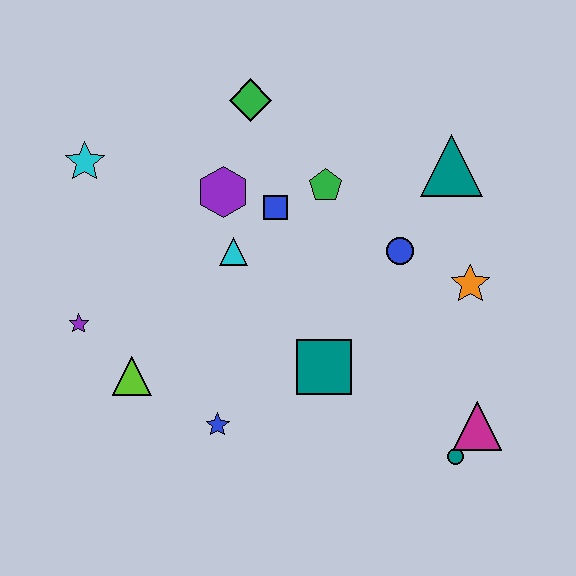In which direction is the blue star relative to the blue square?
The blue star is below the blue square.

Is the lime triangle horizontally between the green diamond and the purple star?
Yes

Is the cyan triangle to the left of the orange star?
Yes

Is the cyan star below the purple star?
No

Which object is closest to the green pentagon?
The blue square is closest to the green pentagon.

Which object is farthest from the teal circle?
The cyan star is farthest from the teal circle.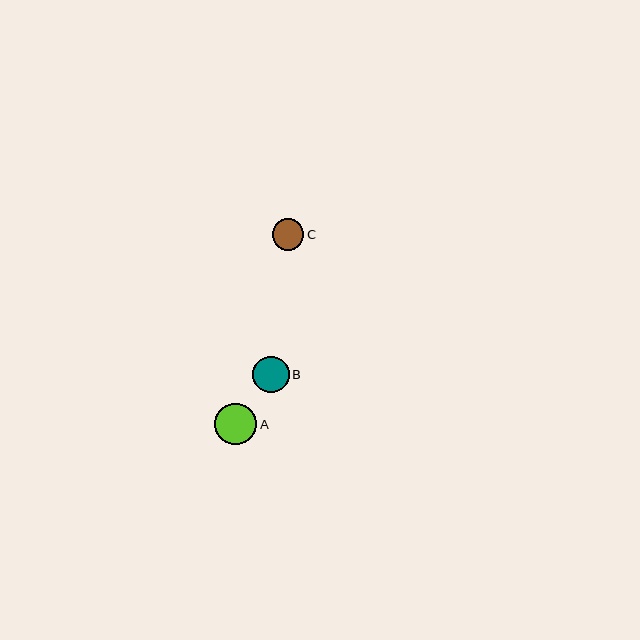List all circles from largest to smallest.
From largest to smallest: A, B, C.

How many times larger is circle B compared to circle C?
Circle B is approximately 1.1 times the size of circle C.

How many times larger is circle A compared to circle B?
Circle A is approximately 1.2 times the size of circle B.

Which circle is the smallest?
Circle C is the smallest with a size of approximately 32 pixels.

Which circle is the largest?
Circle A is the largest with a size of approximately 42 pixels.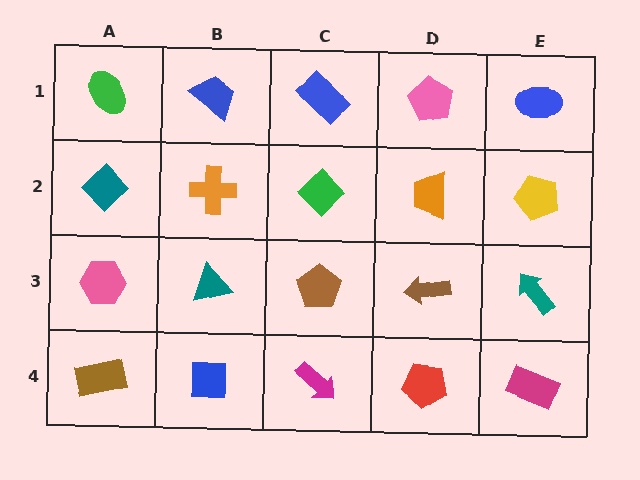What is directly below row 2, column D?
A brown arrow.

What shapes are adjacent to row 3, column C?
A green diamond (row 2, column C), a magenta arrow (row 4, column C), a teal triangle (row 3, column B), a brown arrow (row 3, column D).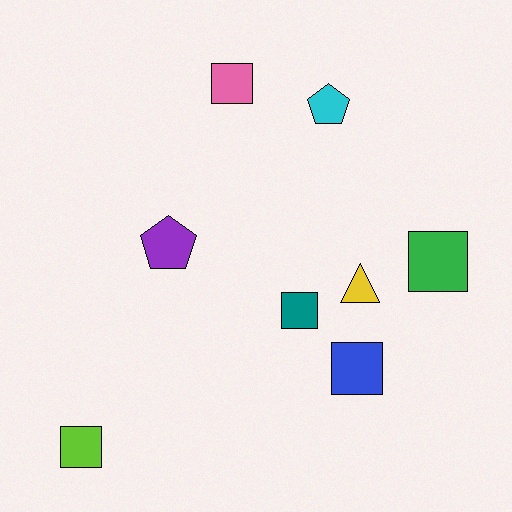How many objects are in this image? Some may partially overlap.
There are 8 objects.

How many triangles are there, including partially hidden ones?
There is 1 triangle.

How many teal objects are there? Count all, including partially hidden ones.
There is 1 teal object.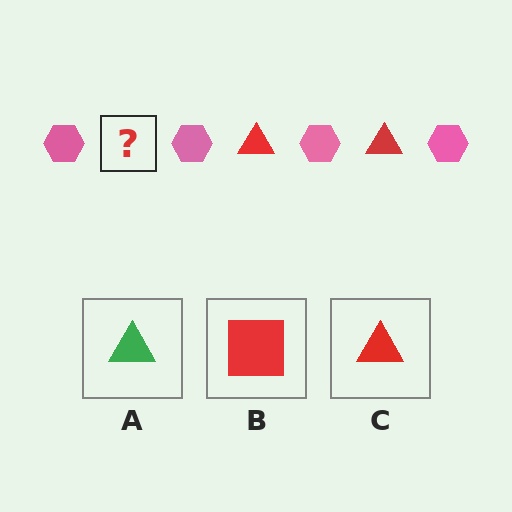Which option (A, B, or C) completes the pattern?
C.